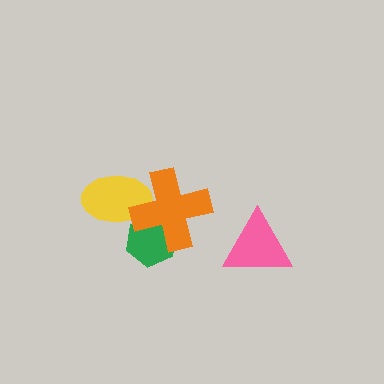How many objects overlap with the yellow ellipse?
2 objects overlap with the yellow ellipse.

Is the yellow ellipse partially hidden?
Yes, it is partially covered by another shape.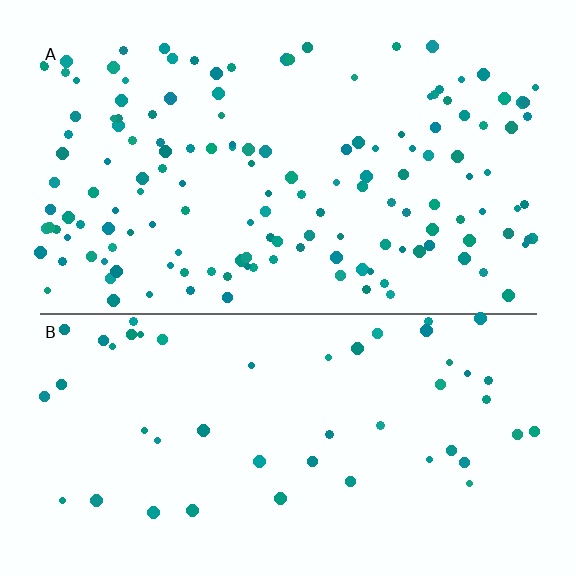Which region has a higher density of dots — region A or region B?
A (the top).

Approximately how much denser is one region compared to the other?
Approximately 3.0× — region A over region B.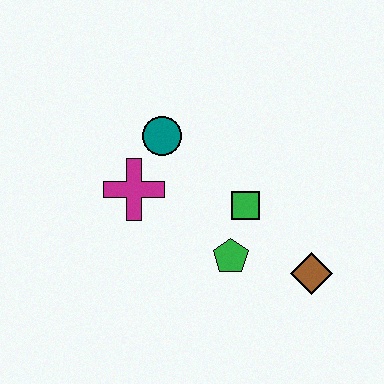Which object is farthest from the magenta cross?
The brown diamond is farthest from the magenta cross.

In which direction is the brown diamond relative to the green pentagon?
The brown diamond is to the right of the green pentagon.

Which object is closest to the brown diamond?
The green pentagon is closest to the brown diamond.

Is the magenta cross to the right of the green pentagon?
No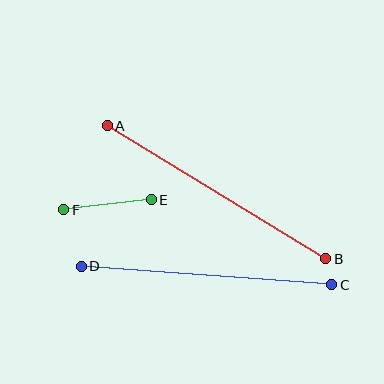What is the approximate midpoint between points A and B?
The midpoint is at approximately (217, 192) pixels.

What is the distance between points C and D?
The distance is approximately 251 pixels.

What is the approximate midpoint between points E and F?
The midpoint is at approximately (108, 205) pixels.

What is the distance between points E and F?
The distance is approximately 88 pixels.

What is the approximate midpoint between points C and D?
The midpoint is at approximately (207, 276) pixels.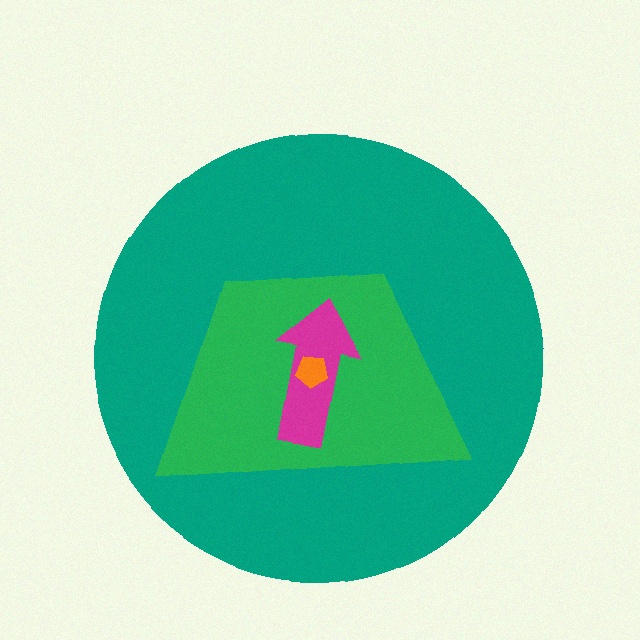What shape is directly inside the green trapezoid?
The magenta arrow.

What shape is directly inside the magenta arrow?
The orange pentagon.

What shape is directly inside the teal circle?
The green trapezoid.